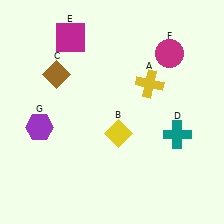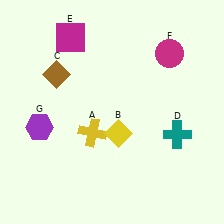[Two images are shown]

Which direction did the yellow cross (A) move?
The yellow cross (A) moved left.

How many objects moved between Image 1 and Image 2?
1 object moved between the two images.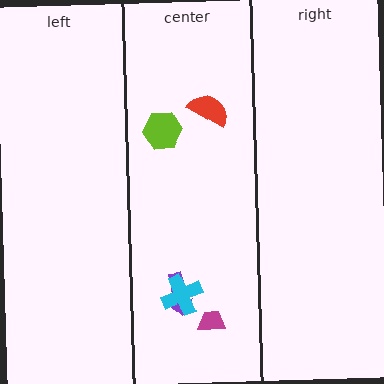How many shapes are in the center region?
5.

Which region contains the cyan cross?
The center region.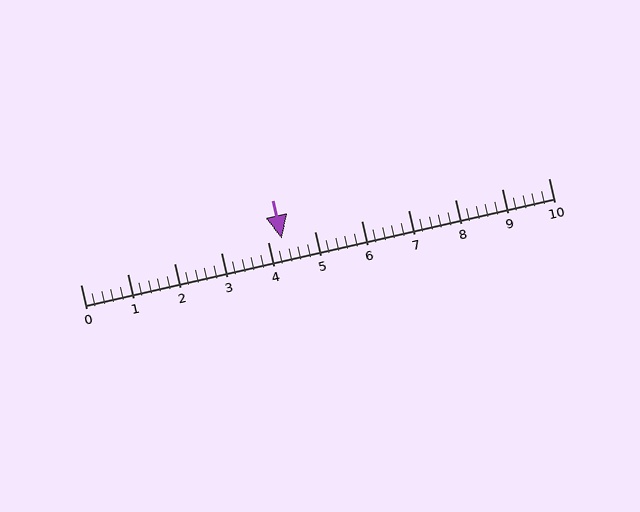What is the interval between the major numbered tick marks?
The major tick marks are spaced 1 units apart.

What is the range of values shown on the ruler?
The ruler shows values from 0 to 10.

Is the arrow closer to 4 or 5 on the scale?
The arrow is closer to 4.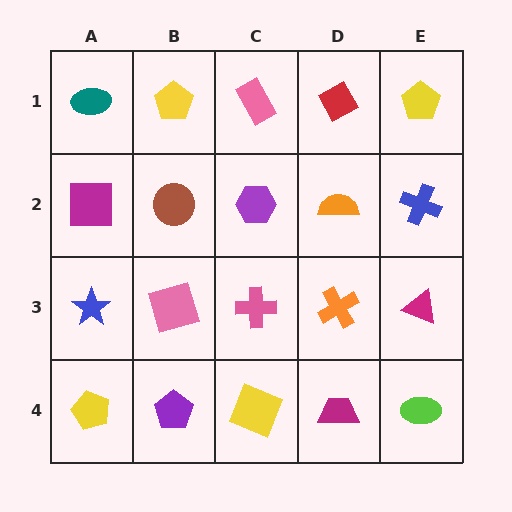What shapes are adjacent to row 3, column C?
A purple hexagon (row 2, column C), a yellow square (row 4, column C), a pink square (row 3, column B), an orange cross (row 3, column D).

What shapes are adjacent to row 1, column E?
A blue cross (row 2, column E), a red diamond (row 1, column D).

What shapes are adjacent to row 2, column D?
A red diamond (row 1, column D), an orange cross (row 3, column D), a purple hexagon (row 2, column C), a blue cross (row 2, column E).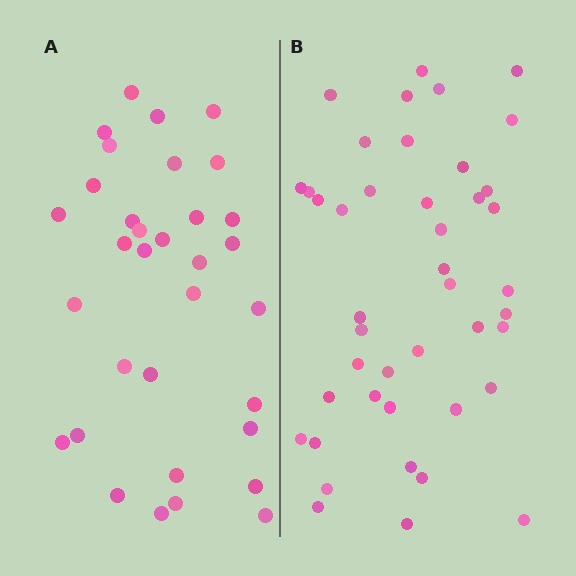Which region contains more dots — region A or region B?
Region B (the right region) has more dots.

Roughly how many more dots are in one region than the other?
Region B has roughly 10 or so more dots than region A.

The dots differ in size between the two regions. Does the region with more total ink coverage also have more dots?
No. Region A has more total ink coverage because its dots are larger, but region B actually contains more individual dots. Total area can be misleading — the number of items is what matters here.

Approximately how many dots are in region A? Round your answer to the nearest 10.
About 30 dots. (The exact count is 33, which rounds to 30.)